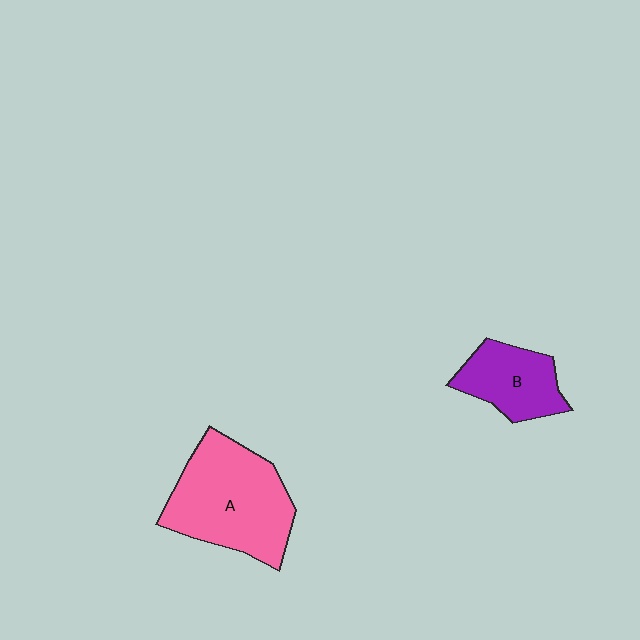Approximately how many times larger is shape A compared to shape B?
Approximately 1.9 times.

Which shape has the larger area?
Shape A (pink).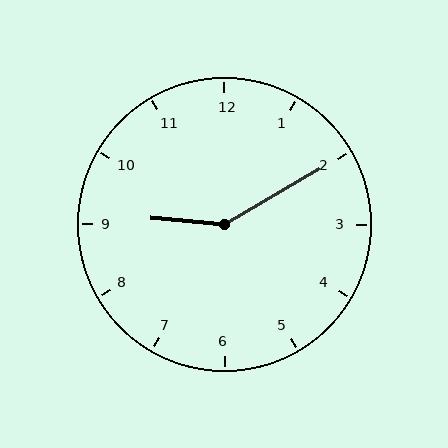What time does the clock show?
9:10.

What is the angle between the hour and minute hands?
Approximately 145 degrees.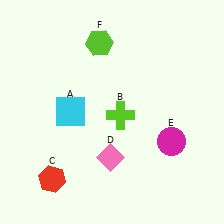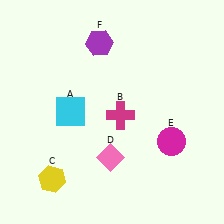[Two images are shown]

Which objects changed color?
B changed from lime to magenta. C changed from red to yellow. F changed from lime to purple.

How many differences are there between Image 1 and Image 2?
There are 3 differences between the two images.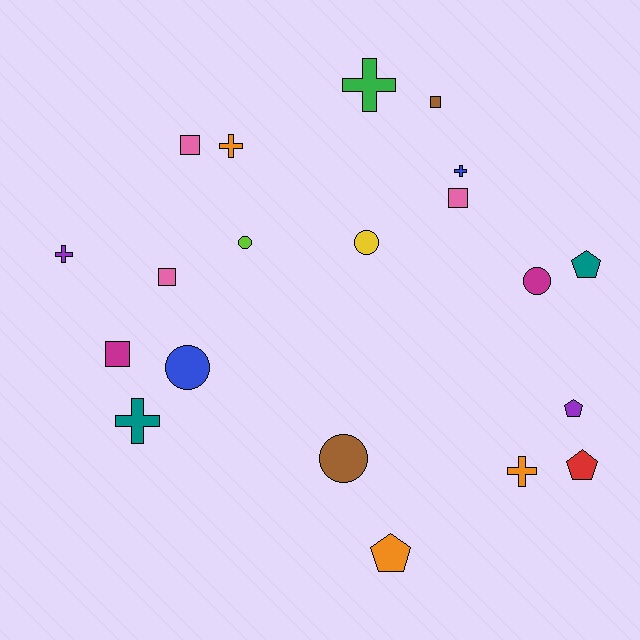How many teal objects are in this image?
There are 2 teal objects.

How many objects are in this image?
There are 20 objects.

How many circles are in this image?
There are 5 circles.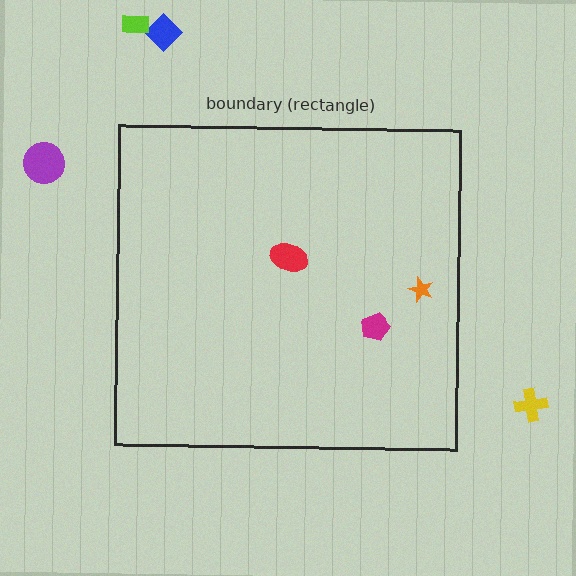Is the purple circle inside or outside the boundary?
Outside.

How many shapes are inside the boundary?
3 inside, 4 outside.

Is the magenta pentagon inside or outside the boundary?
Inside.